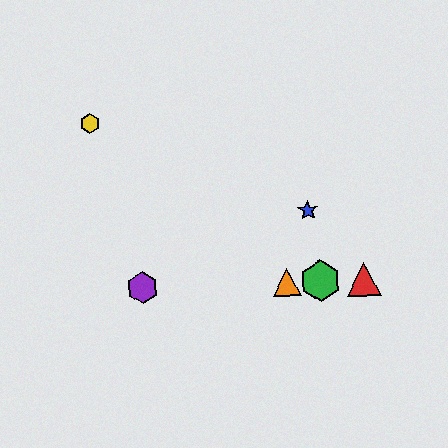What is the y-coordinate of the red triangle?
The red triangle is at y≈279.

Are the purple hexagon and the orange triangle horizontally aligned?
Yes, both are at y≈288.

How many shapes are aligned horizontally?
4 shapes (the red triangle, the green hexagon, the purple hexagon, the orange triangle) are aligned horizontally.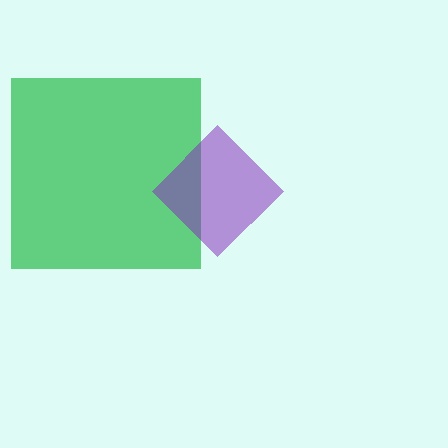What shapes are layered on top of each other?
The layered shapes are: a green square, a purple diamond.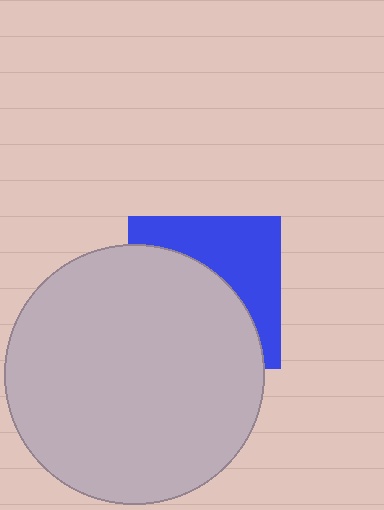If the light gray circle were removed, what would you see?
You would see the complete blue square.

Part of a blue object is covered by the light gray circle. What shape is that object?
It is a square.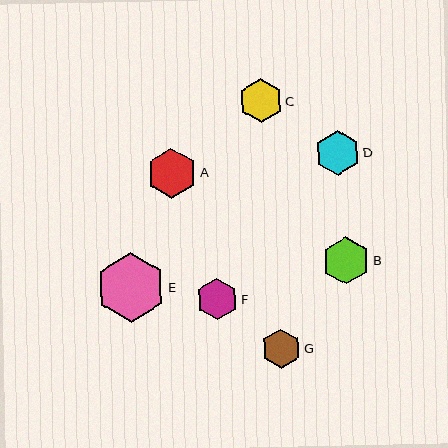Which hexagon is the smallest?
Hexagon G is the smallest with a size of approximately 39 pixels.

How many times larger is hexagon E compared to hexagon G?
Hexagon E is approximately 1.8 times the size of hexagon G.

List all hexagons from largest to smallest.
From largest to smallest: E, A, B, D, C, F, G.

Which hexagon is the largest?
Hexagon E is the largest with a size of approximately 69 pixels.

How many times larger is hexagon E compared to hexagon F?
Hexagon E is approximately 1.7 times the size of hexagon F.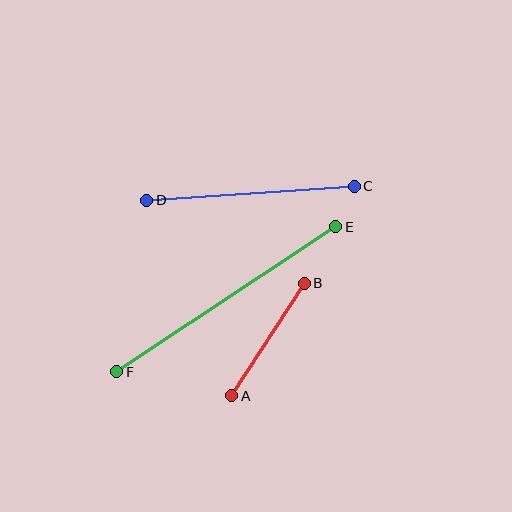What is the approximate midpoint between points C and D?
The midpoint is at approximately (250, 193) pixels.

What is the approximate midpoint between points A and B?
The midpoint is at approximately (268, 339) pixels.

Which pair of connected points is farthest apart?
Points E and F are farthest apart.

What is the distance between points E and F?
The distance is approximately 263 pixels.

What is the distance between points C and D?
The distance is approximately 208 pixels.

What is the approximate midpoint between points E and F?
The midpoint is at approximately (226, 299) pixels.